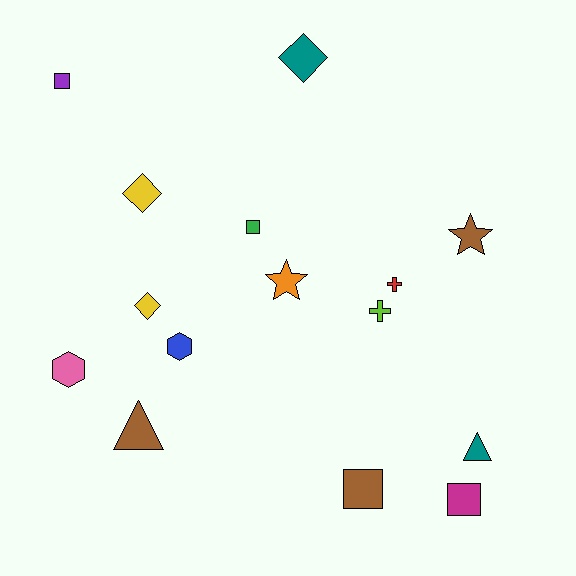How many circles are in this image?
There are no circles.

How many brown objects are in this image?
There are 3 brown objects.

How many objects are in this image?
There are 15 objects.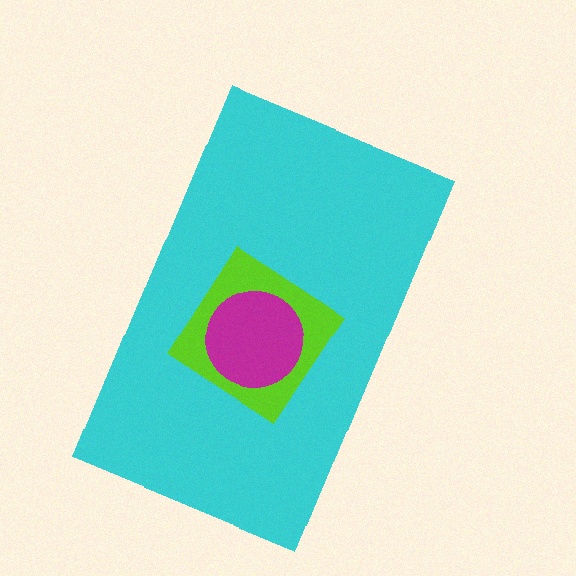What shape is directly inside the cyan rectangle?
The lime diamond.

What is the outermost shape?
The cyan rectangle.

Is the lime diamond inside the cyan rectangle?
Yes.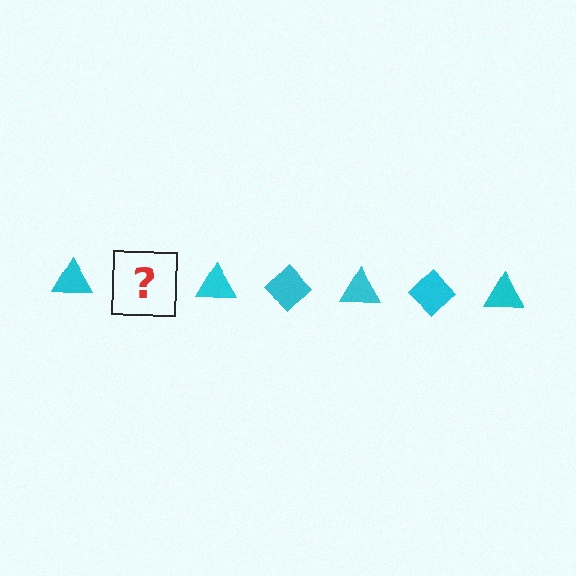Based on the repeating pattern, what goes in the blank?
The blank should be a cyan diamond.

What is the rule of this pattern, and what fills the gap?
The rule is that the pattern cycles through triangle, diamond shapes in cyan. The gap should be filled with a cyan diamond.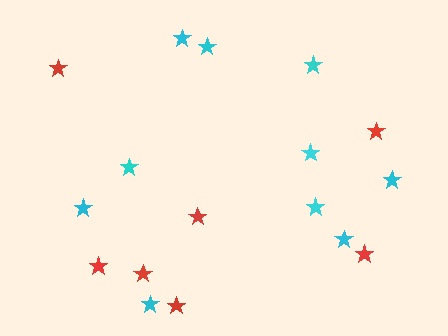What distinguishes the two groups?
There are 2 groups: one group of cyan stars (10) and one group of red stars (7).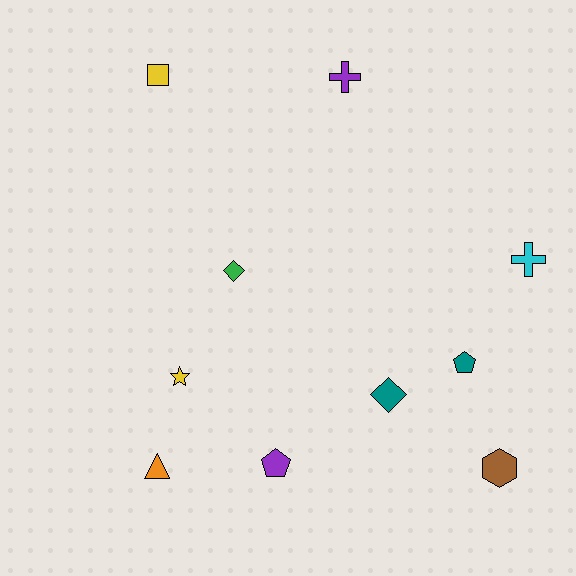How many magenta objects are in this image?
There are no magenta objects.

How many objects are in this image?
There are 10 objects.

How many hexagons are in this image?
There is 1 hexagon.